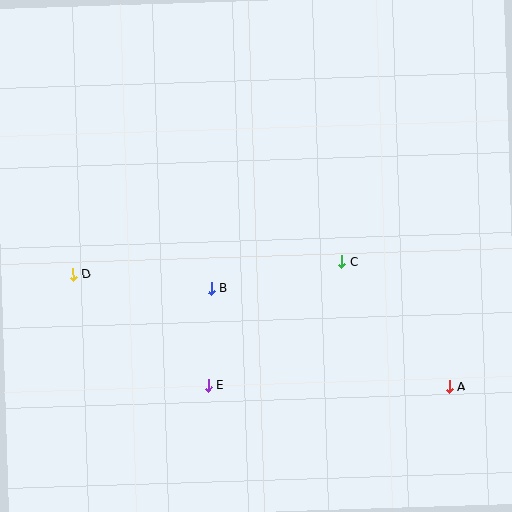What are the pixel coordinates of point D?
Point D is at (73, 275).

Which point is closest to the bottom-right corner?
Point A is closest to the bottom-right corner.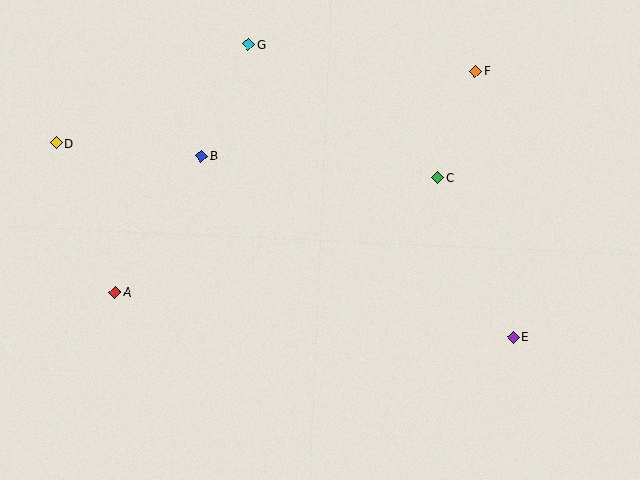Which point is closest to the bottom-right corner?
Point E is closest to the bottom-right corner.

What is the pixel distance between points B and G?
The distance between B and G is 121 pixels.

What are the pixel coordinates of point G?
Point G is at (249, 45).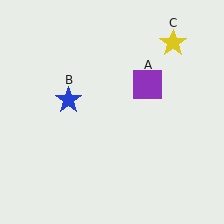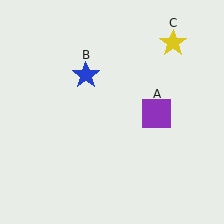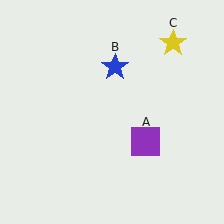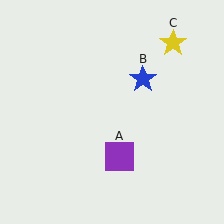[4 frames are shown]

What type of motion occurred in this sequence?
The purple square (object A), blue star (object B) rotated clockwise around the center of the scene.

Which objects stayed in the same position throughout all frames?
Yellow star (object C) remained stationary.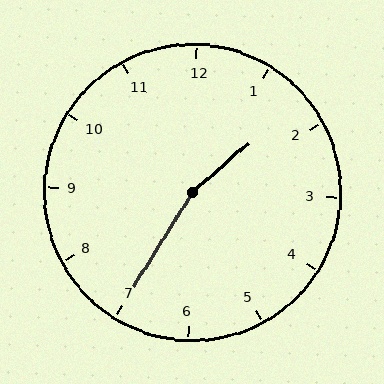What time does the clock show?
1:35.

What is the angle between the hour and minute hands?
Approximately 162 degrees.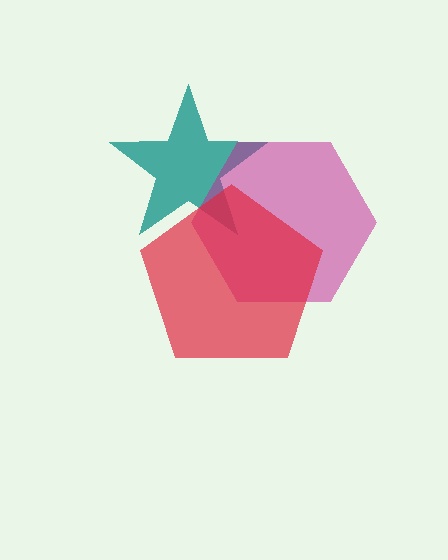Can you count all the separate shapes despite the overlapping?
Yes, there are 3 separate shapes.